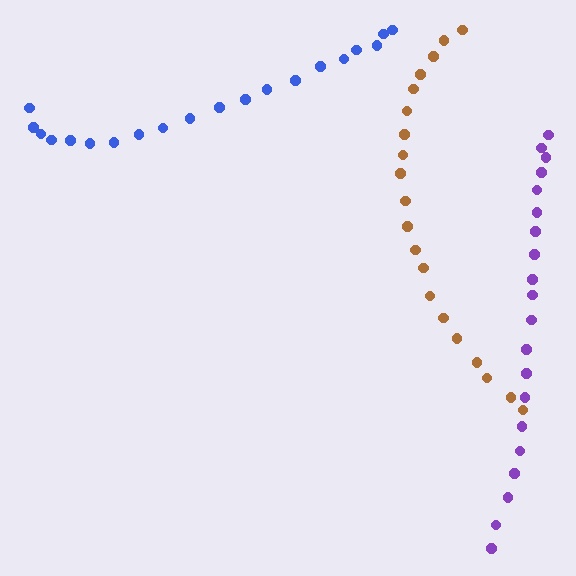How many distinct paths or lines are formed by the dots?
There are 3 distinct paths.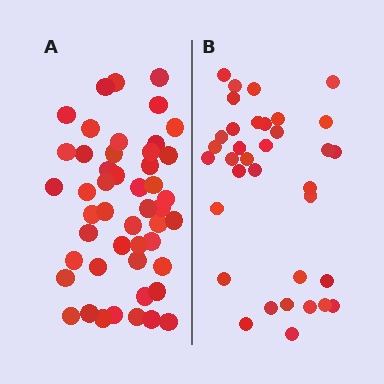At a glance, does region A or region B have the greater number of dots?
Region A (the left region) has more dots.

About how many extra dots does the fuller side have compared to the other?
Region A has approximately 15 more dots than region B.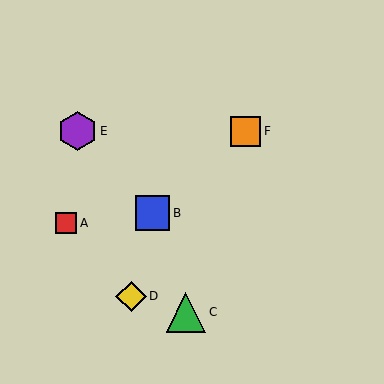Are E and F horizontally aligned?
Yes, both are at y≈131.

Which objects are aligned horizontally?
Objects E, F are aligned horizontally.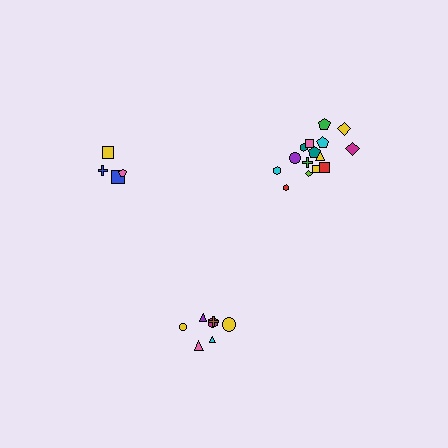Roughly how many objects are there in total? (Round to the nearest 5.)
Roughly 25 objects in total.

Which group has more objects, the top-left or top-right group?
The top-right group.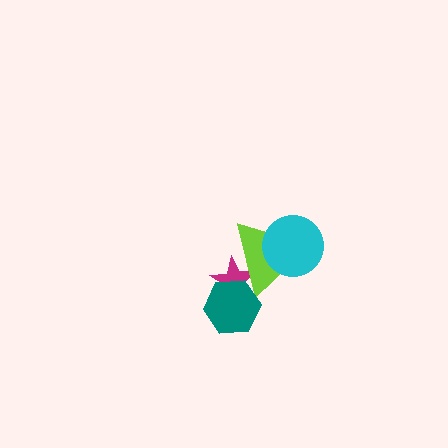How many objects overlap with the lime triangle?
3 objects overlap with the lime triangle.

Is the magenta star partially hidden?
Yes, it is partially covered by another shape.